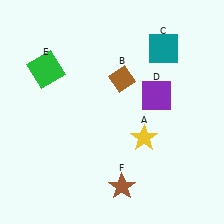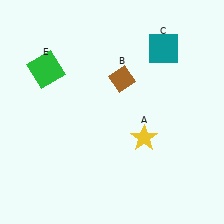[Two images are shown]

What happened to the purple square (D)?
The purple square (D) was removed in Image 2. It was in the top-right area of Image 1.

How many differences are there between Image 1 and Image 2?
There are 2 differences between the two images.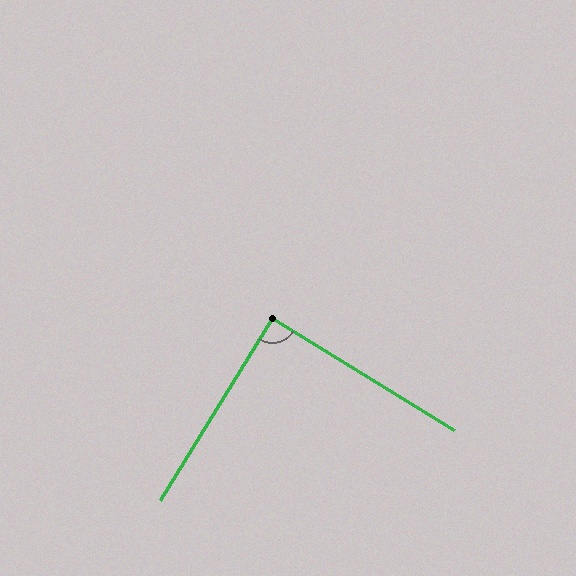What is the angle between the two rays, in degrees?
Approximately 90 degrees.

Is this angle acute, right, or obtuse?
It is approximately a right angle.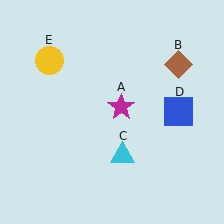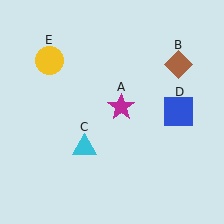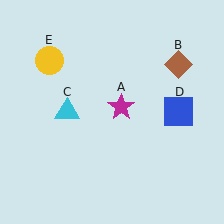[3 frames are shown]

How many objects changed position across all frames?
1 object changed position: cyan triangle (object C).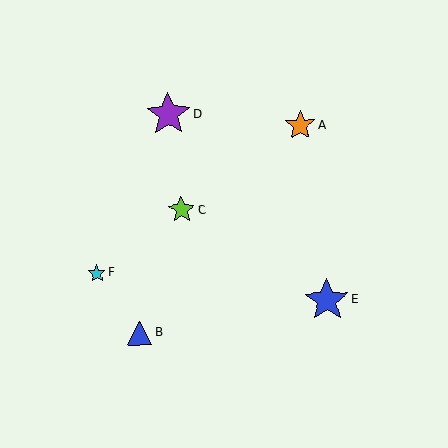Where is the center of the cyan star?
The center of the cyan star is at (97, 273).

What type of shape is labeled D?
Shape D is a purple star.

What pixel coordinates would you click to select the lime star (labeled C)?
Click at (181, 210) to select the lime star C.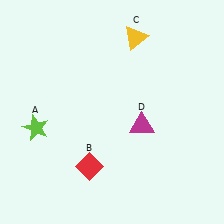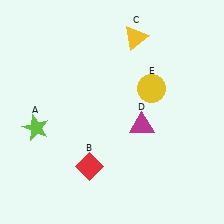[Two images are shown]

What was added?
A yellow circle (E) was added in Image 2.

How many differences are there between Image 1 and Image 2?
There is 1 difference between the two images.